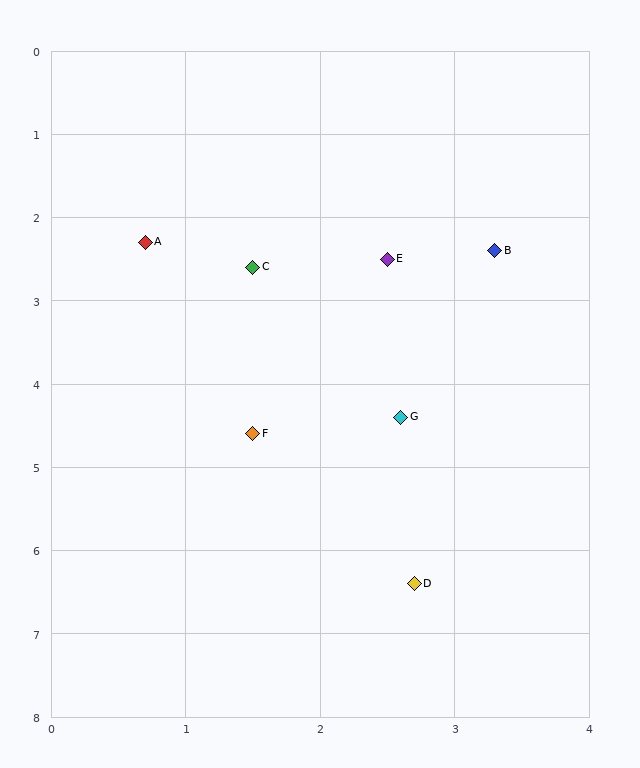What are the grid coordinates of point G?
Point G is at approximately (2.6, 4.4).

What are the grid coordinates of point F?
Point F is at approximately (1.5, 4.6).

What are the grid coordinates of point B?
Point B is at approximately (3.3, 2.4).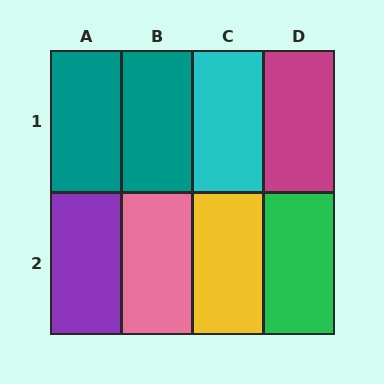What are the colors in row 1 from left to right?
Teal, teal, cyan, magenta.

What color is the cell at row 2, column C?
Yellow.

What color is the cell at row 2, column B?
Pink.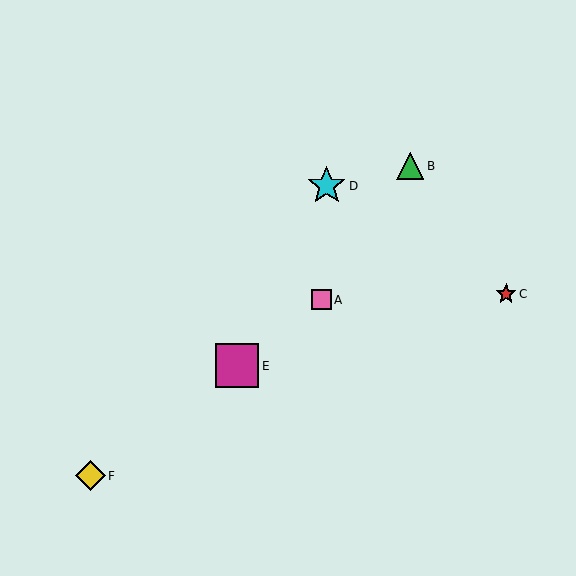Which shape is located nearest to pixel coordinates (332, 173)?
The cyan star (labeled D) at (327, 186) is nearest to that location.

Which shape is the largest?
The magenta square (labeled E) is the largest.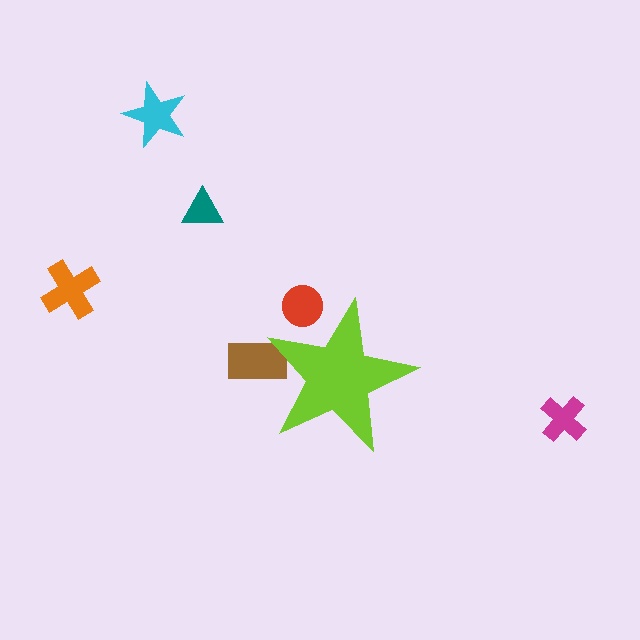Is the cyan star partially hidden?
No, the cyan star is fully visible.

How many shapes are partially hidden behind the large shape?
2 shapes are partially hidden.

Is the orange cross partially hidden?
No, the orange cross is fully visible.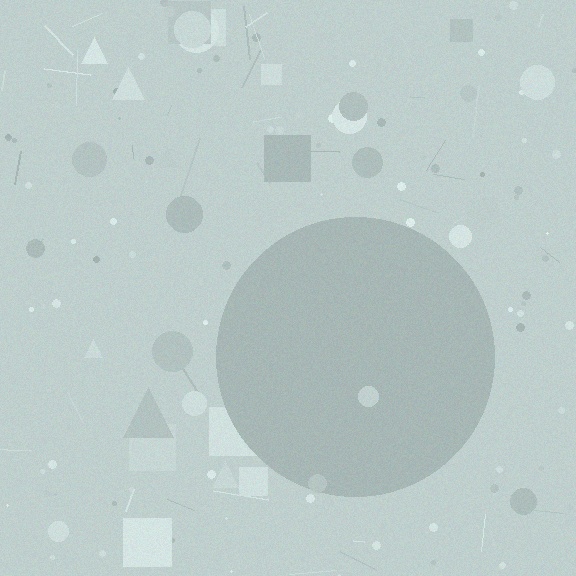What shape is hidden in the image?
A circle is hidden in the image.